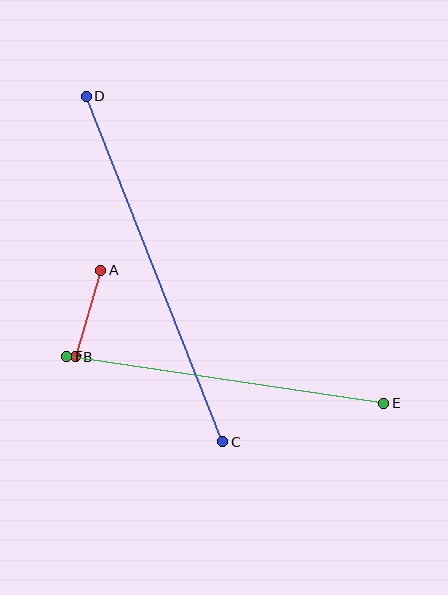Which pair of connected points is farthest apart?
Points C and D are farthest apart.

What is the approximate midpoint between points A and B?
The midpoint is at approximately (88, 313) pixels.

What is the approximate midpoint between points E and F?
The midpoint is at approximately (225, 380) pixels.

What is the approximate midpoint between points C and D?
The midpoint is at approximately (154, 269) pixels.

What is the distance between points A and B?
The distance is approximately 90 pixels.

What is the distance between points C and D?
The distance is approximately 372 pixels.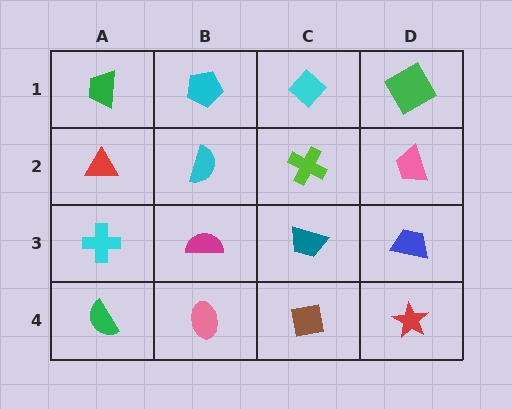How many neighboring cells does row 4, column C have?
3.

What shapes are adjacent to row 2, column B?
A cyan pentagon (row 1, column B), a magenta semicircle (row 3, column B), a red triangle (row 2, column A), a lime cross (row 2, column C).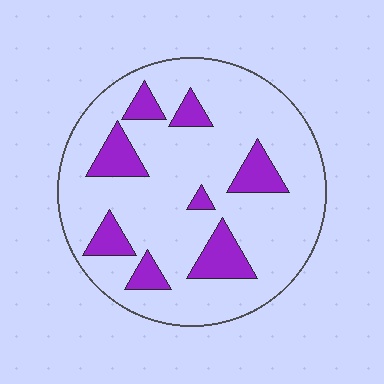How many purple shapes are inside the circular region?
8.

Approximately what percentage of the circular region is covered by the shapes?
Approximately 20%.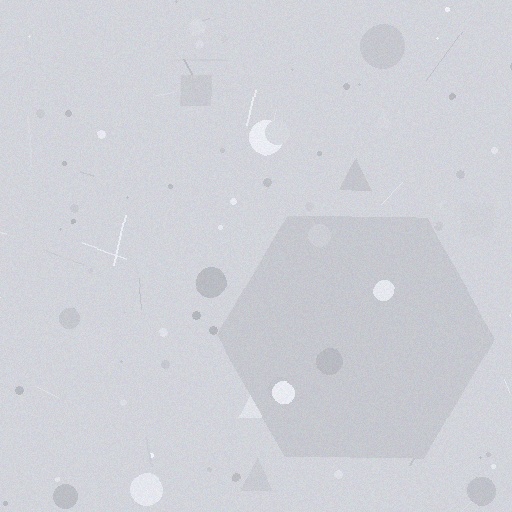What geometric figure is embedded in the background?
A hexagon is embedded in the background.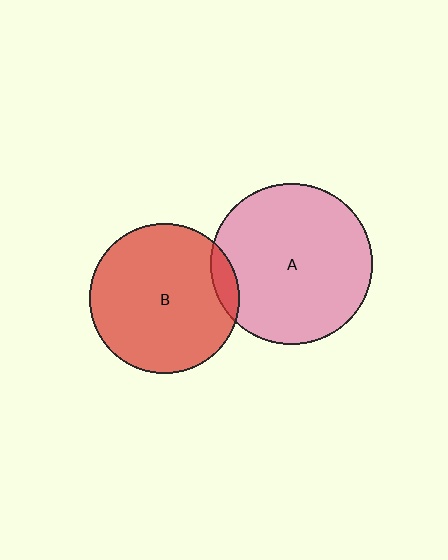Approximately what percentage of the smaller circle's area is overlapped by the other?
Approximately 10%.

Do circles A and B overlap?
Yes.